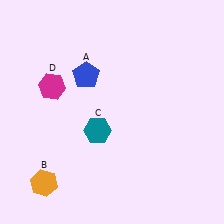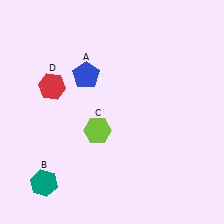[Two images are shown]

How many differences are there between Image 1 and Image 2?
There are 3 differences between the two images.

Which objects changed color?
B changed from orange to teal. C changed from teal to lime. D changed from magenta to red.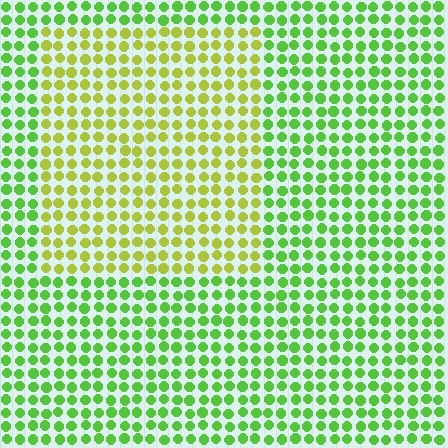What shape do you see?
I see a rectangle.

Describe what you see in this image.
The image is filled with small lime elements in a uniform arrangement. A rectangle-shaped region is visible where the elements are tinted to a slightly different hue, forming a subtle color boundary.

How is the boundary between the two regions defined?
The boundary is defined purely by a slight shift in hue (about 38 degrees). Spacing, size, and orientation are identical on both sides.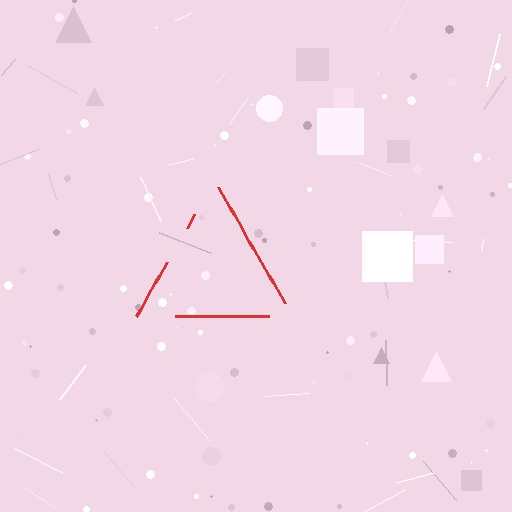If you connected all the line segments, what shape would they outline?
They would outline a triangle.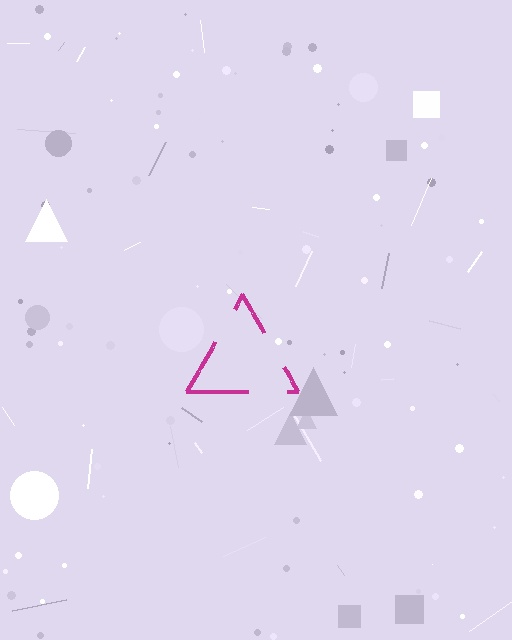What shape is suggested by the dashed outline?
The dashed outline suggests a triangle.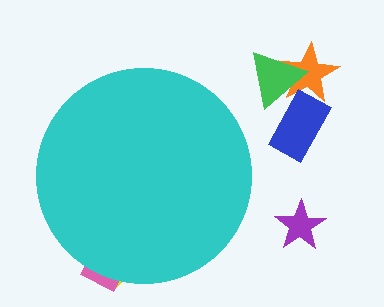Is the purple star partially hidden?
No, the purple star is fully visible.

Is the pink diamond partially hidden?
Yes, the pink diamond is partially hidden behind the cyan circle.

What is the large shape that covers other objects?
A cyan circle.